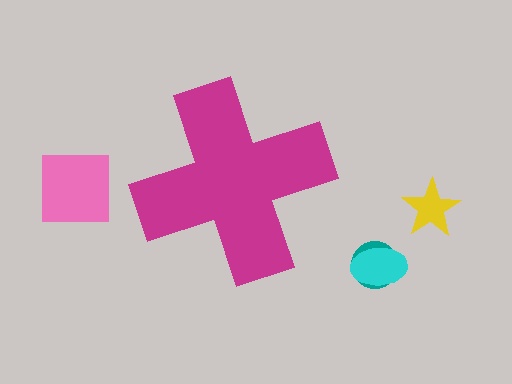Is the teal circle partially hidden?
No, the teal circle is fully visible.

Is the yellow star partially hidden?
No, the yellow star is fully visible.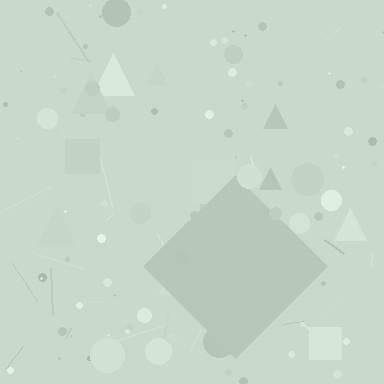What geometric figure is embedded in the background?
A diamond is embedded in the background.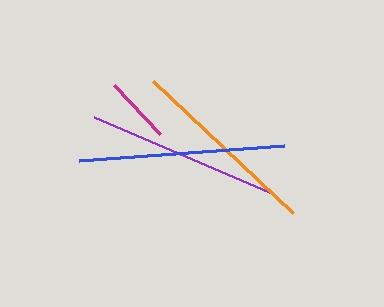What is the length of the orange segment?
The orange segment is approximately 192 pixels long.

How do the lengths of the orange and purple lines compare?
The orange and purple lines are approximately the same length.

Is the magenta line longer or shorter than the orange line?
The orange line is longer than the magenta line.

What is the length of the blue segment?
The blue segment is approximately 206 pixels long.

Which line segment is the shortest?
The magenta line is the shortest at approximately 67 pixels.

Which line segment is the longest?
The blue line is the longest at approximately 206 pixels.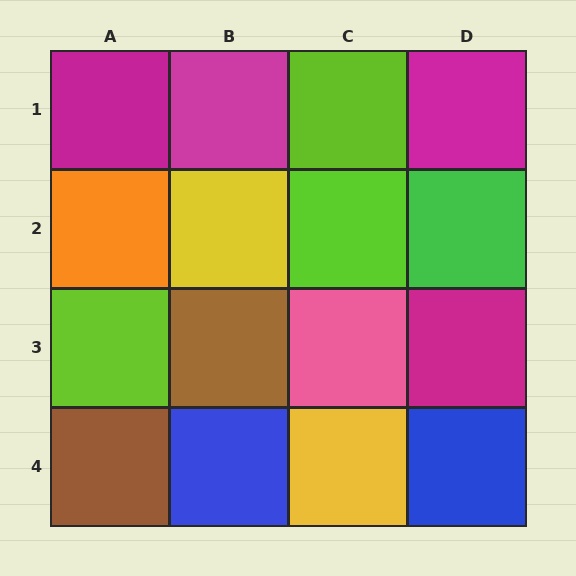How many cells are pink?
1 cell is pink.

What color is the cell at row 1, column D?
Magenta.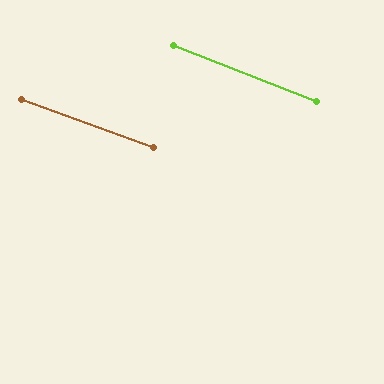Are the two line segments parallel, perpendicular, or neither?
Parallel — their directions differ by only 1.3°.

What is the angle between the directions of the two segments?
Approximately 1 degree.